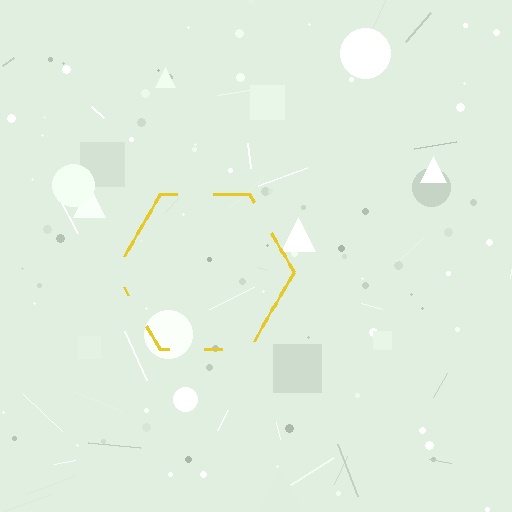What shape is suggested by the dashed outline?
The dashed outline suggests a hexagon.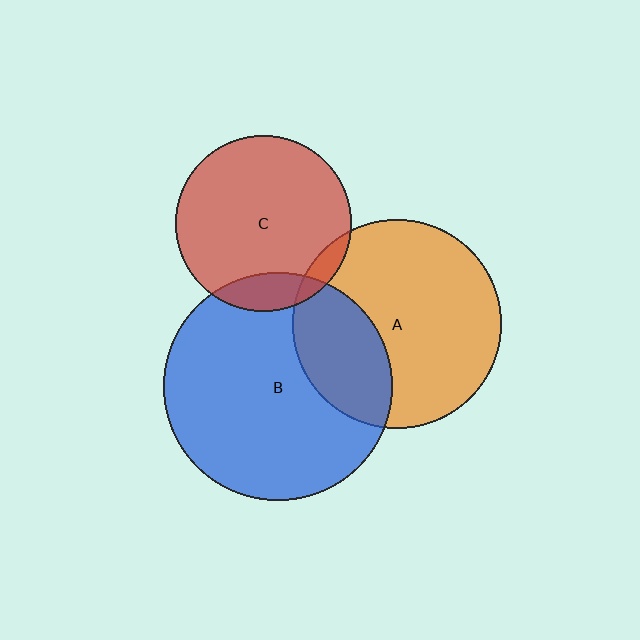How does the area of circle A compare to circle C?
Approximately 1.4 times.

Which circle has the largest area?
Circle B (blue).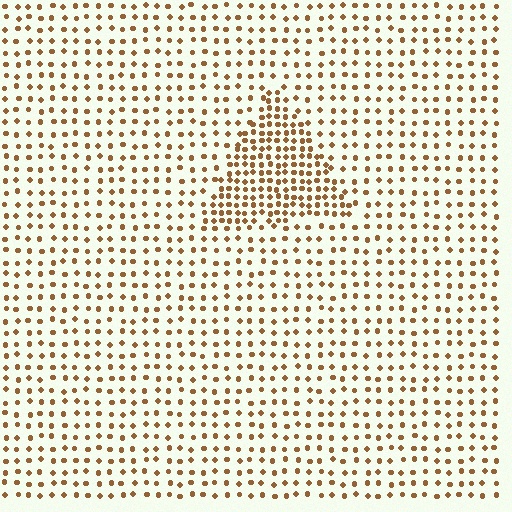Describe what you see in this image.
The image contains small brown elements arranged at two different densities. A triangle-shaped region is visible where the elements are more densely packed than the surrounding area.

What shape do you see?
I see a triangle.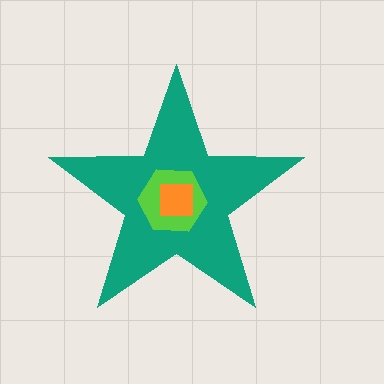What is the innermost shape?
The orange square.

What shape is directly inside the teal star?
The lime hexagon.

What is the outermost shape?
The teal star.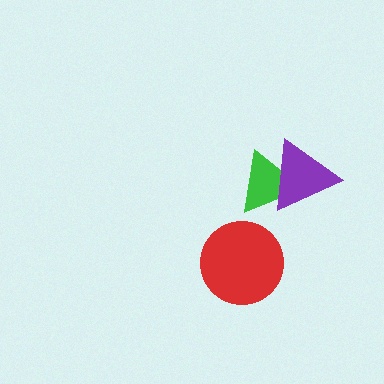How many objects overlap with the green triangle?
1 object overlaps with the green triangle.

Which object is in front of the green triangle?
The purple triangle is in front of the green triangle.